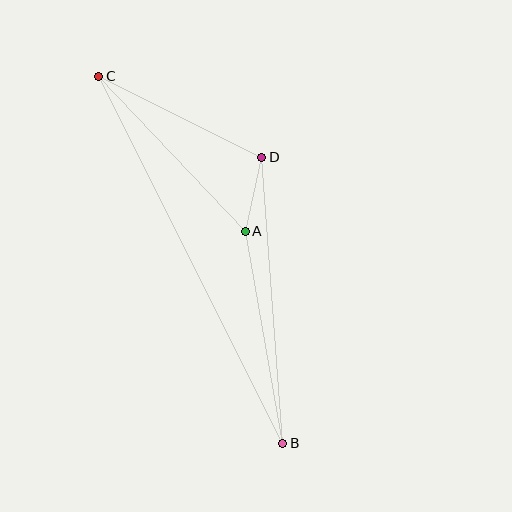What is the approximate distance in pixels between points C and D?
The distance between C and D is approximately 182 pixels.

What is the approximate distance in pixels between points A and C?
The distance between A and C is approximately 213 pixels.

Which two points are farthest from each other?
Points B and C are farthest from each other.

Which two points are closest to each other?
Points A and D are closest to each other.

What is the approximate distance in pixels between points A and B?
The distance between A and B is approximately 215 pixels.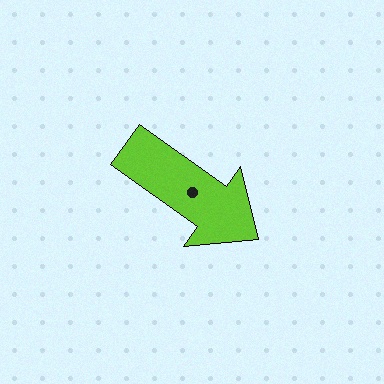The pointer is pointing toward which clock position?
Roughly 4 o'clock.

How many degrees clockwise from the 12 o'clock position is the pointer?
Approximately 125 degrees.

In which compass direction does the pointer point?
Southeast.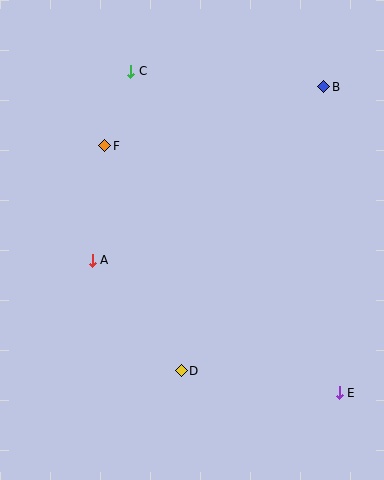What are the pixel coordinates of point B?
Point B is at (324, 87).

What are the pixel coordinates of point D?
Point D is at (181, 371).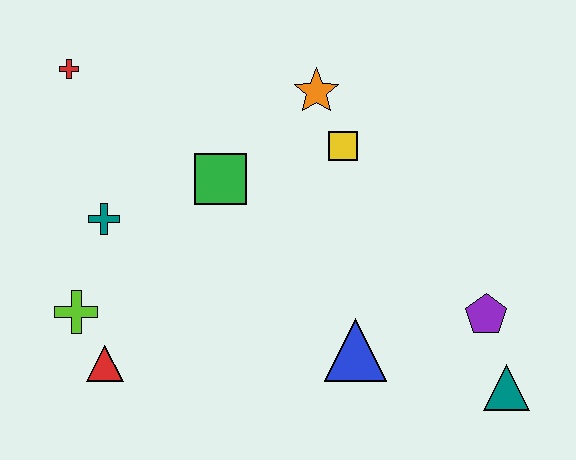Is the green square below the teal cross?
No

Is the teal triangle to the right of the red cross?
Yes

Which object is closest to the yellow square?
The orange star is closest to the yellow square.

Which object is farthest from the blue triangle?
The red cross is farthest from the blue triangle.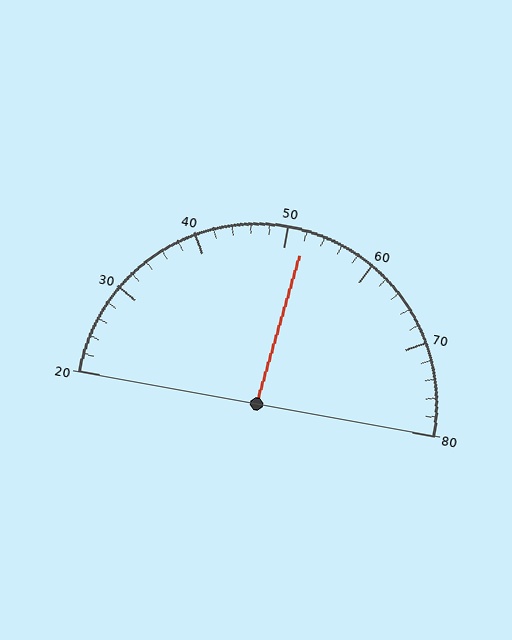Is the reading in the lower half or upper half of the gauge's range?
The reading is in the upper half of the range (20 to 80).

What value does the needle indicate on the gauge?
The needle indicates approximately 52.